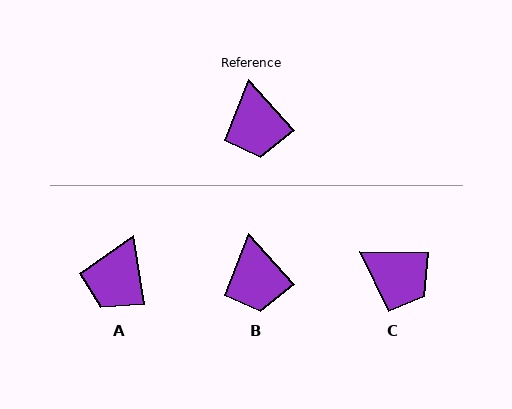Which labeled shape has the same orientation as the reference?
B.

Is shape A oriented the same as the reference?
No, it is off by about 33 degrees.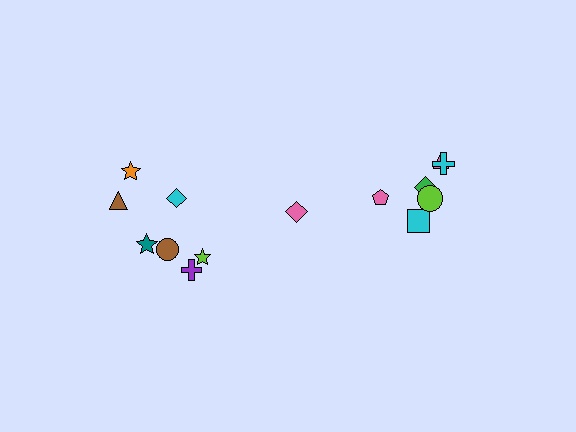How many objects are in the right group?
There are 6 objects.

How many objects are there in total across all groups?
There are 14 objects.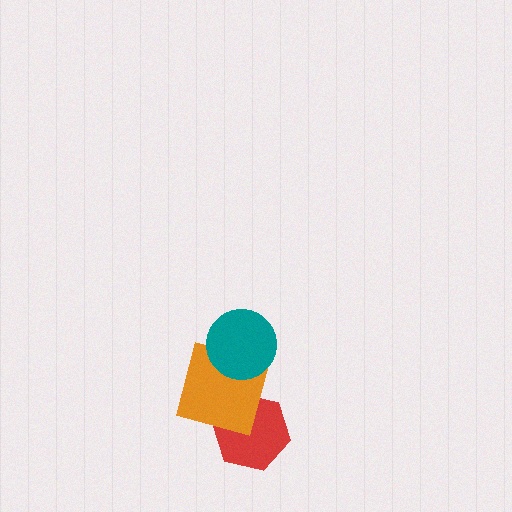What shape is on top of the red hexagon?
The orange square is on top of the red hexagon.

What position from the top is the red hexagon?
The red hexagon is 3rd from the top.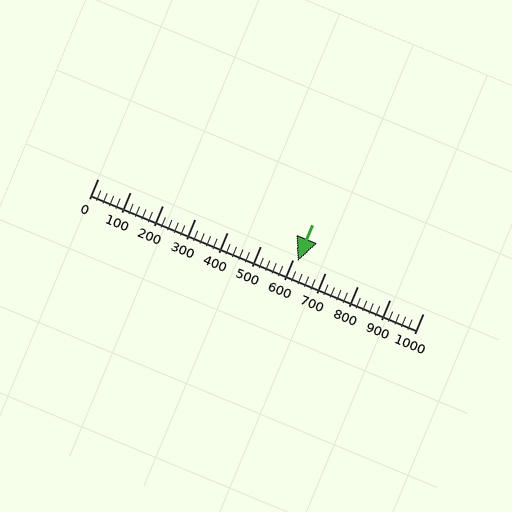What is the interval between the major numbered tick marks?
The major tick marks are spaced 100 units apart.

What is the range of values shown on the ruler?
The ruler shows values from 0 to 1000.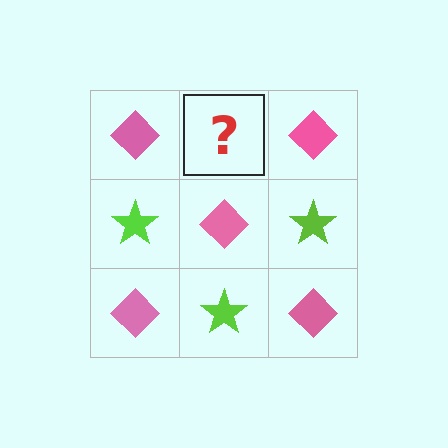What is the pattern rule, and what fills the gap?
The rule is that it alternates pink diamond and lime star in a checkerboard pattern. The gap should be filled with a lime star.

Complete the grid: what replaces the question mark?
The question mark should be replaced with a lime star.